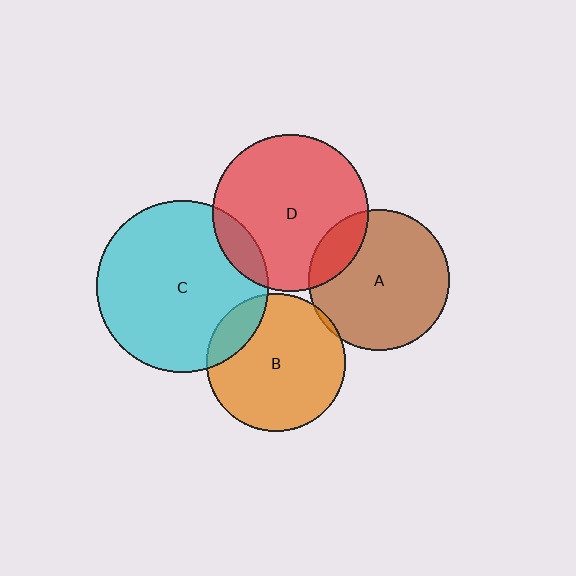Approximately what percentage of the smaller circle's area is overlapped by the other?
Approximately 5%.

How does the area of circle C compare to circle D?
Approximately 1.2 times.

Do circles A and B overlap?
Yes.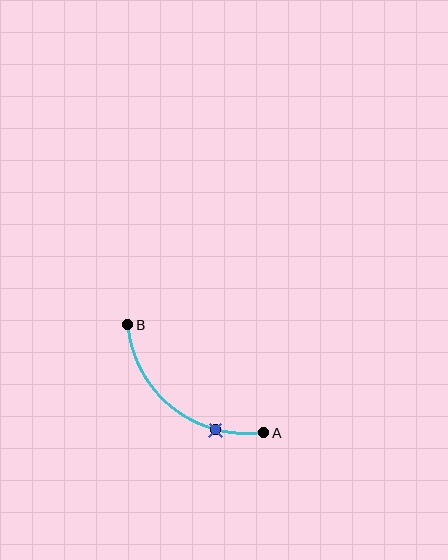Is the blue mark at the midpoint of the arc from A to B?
No. The blue mark lies on the arc but is closer to endpoint A. The arc midpoint would be at the point on the curve equidistant along the arc from both A and B.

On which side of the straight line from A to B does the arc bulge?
The arc bulges below and to the left of the straight line connecting A and B.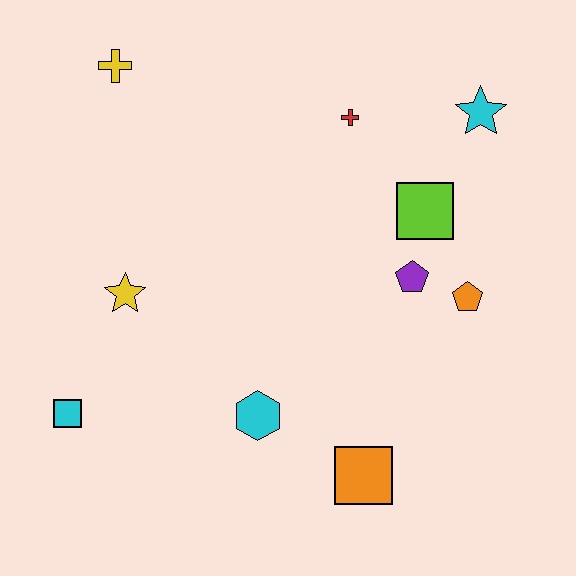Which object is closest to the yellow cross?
The yellow star is closest to the yellow cross.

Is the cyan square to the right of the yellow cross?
No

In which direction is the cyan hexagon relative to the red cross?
The cyan hexagon is below the red cross.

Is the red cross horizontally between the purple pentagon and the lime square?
No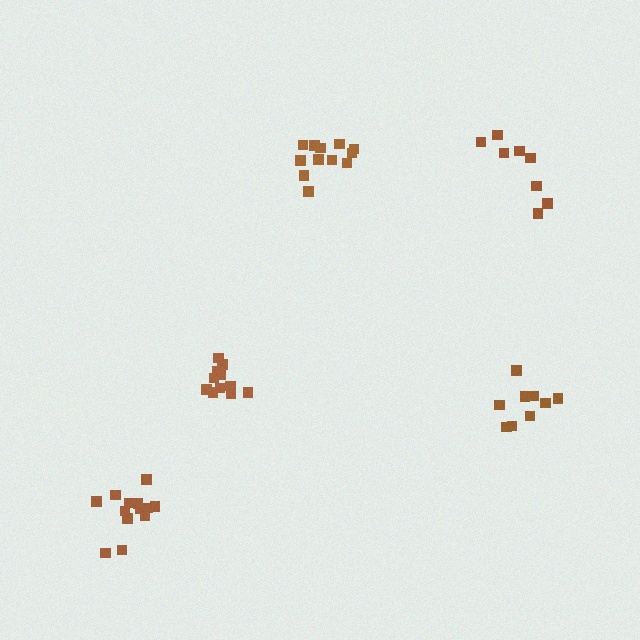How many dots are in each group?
Group 1: 11 dots, Group 2: 12 dots, Group 3: 8 dots, Group 4: 13 dots, Group 5: 9 dots (53 total).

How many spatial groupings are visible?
There are 5 spatial groupings.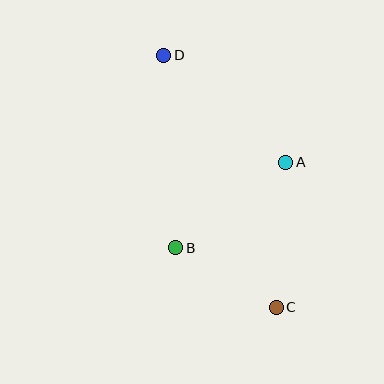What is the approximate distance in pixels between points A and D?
The distance between A and D is approximately 162 pixels.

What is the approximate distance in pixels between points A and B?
The distance between A and B is approximately 139 pixels.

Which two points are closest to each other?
Points B and C are closest to each other.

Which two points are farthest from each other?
Points C and D are farthest from each other.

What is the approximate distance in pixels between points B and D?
The distance between B and D is approximately 193 pixels.